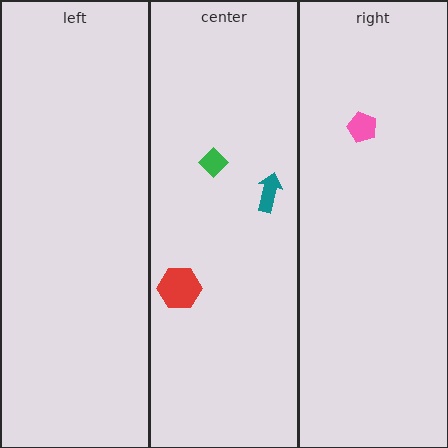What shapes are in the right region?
The pink pentagon.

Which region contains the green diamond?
The center region.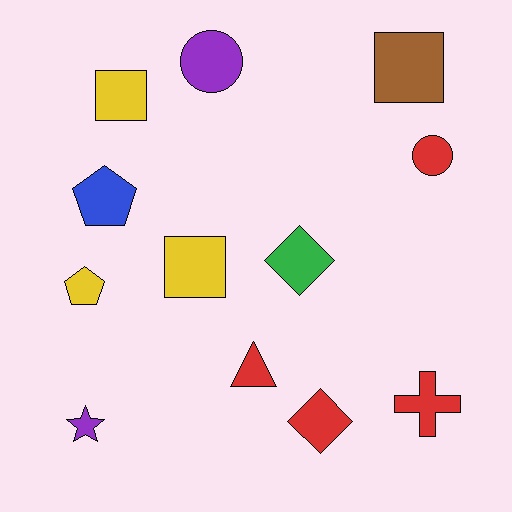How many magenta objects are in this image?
There are no magenta objects.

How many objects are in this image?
There are 12 objects.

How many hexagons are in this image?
There are no hexagons.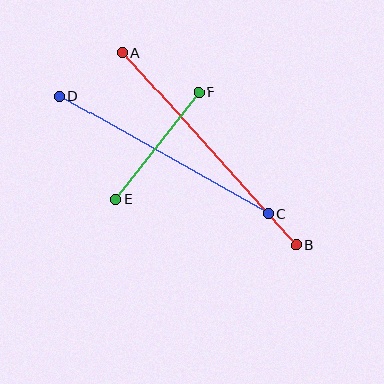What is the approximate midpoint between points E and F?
The midpoint is at approximately (157, 146) pixels.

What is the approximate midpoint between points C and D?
The midpoint is at approximately (164, 155) pixels.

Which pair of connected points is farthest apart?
Points A and B are farthest apart.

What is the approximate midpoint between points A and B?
The midpoint is at approximately (210, 149) pixels.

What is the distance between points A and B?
The distance is approximately 259 pixels.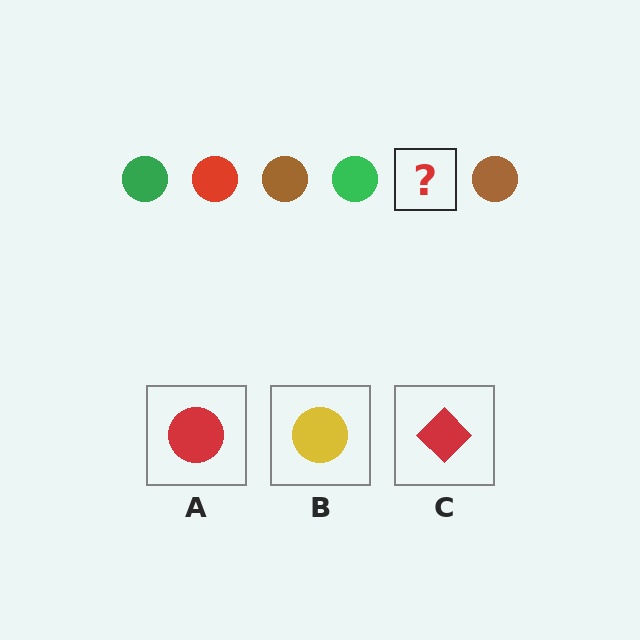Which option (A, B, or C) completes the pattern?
A.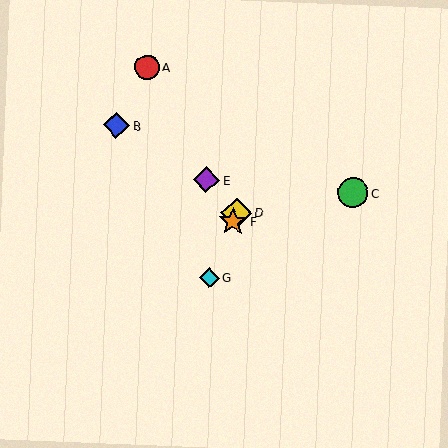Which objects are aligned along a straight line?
Objects D, F, G are aligned along a straight line.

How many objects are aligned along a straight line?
3 objects (D, F, G) are aligned along a straight line.